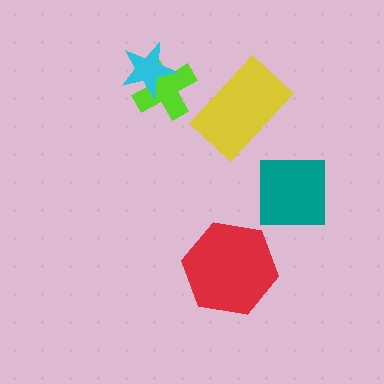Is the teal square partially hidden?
No, no other shape covers it.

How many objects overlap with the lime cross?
1 object overlaps with the lime cross.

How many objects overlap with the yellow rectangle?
0 objects overlap with the yellow rectangle.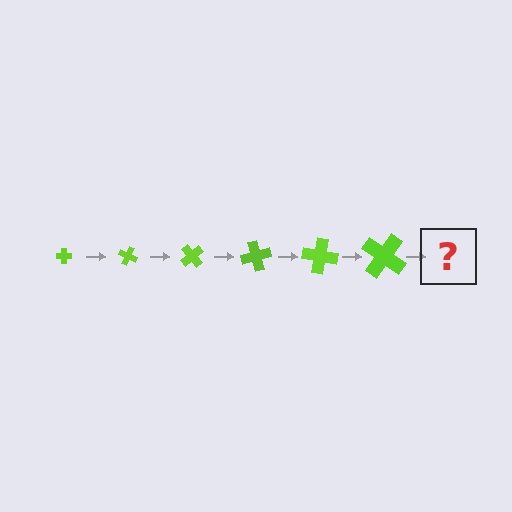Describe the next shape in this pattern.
It should be a cross, larger than the previous one and rotated 150 degrees from the start.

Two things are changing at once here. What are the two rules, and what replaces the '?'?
The two rules are that the cross grows larger each step and it rotates 25 degrees each step. The '?' should be a cross, larger than the previous one and rotated 150 degrees from the start.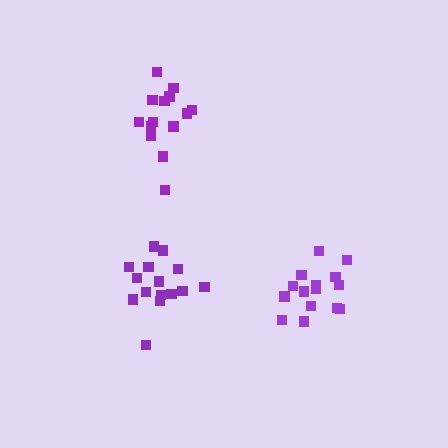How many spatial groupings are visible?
There are 3 spatial groupings.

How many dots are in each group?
Group 1: 15 dots, Group 2: 15 dots, Group 3: 14 dots (44 total).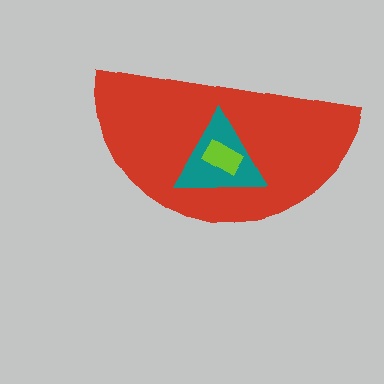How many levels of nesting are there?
3.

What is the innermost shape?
The lime rectangle.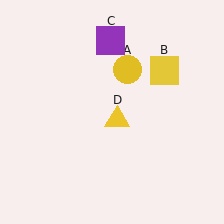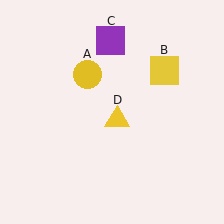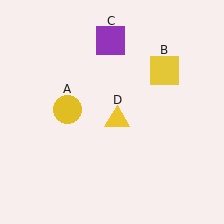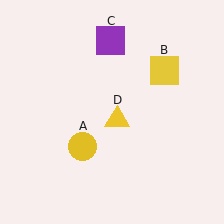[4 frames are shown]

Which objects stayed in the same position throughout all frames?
Yellow square (object B) and purple square (object C) and yellow triangle (object D) remained stationary.